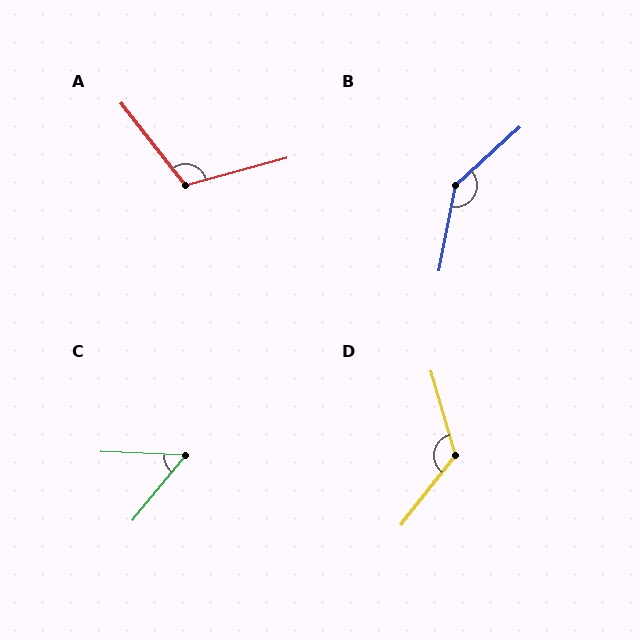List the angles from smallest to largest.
C (53°), A (113°), D (126°), B (144°).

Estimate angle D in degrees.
Approximately 126 degrees.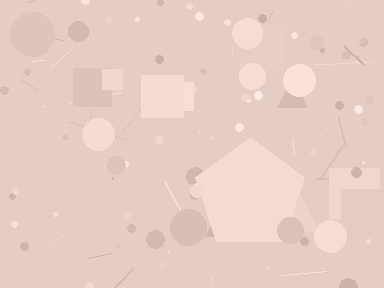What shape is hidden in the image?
A pentagon is hidden in the image.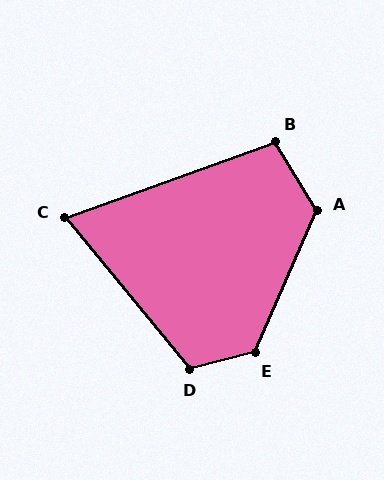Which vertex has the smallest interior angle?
C, at approximately 70 degrees.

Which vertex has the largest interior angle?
E, at approximately 128 degrees.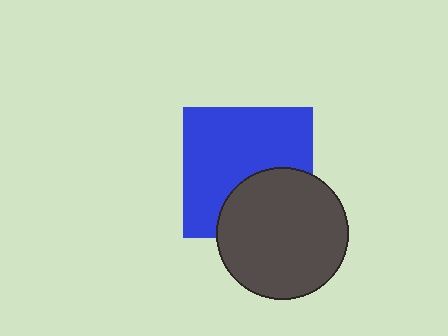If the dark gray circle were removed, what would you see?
You would see the complete blue square.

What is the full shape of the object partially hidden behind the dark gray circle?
The partially hidden object is a blue square.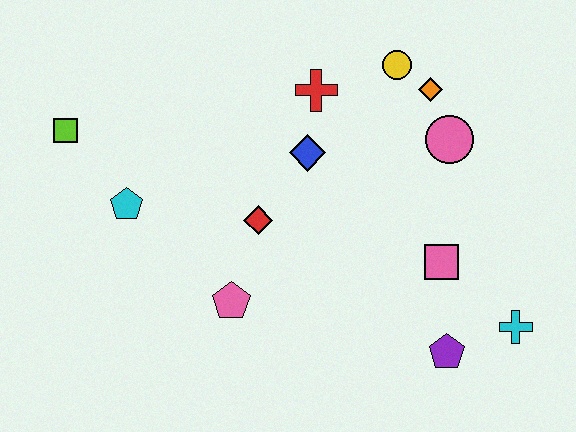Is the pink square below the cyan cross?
No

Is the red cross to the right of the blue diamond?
Yes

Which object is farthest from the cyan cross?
The lime square is farthest from the cyan cross.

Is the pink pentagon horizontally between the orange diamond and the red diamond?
No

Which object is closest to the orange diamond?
The yellow circle is closest to the orange diamond.